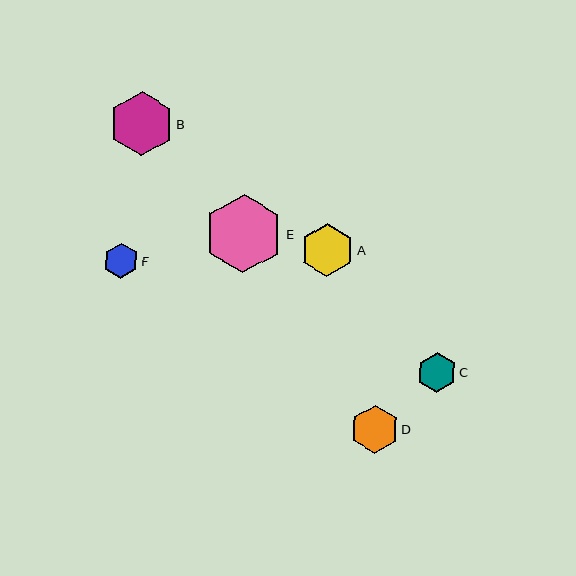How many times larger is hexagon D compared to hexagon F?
Hexagon D is approximately 1.4 times the size of hexagon F.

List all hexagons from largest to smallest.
From largest to smallest: E, B, A, D, C, F.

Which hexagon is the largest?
Hexagon E is the largest with a size of approximately 79 pixels.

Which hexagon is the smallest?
Hexagon F is the smallest with a size of approximately 35 pixels.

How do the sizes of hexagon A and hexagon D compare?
Hexagon A and hexagon D are approximately the same size.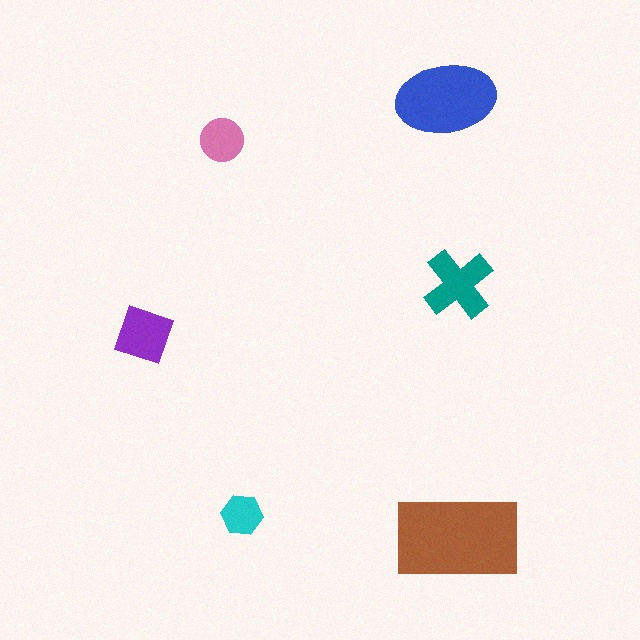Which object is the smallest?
The cyan hexagon.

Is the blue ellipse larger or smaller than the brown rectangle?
Smaller.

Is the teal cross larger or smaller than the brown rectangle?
Smaller.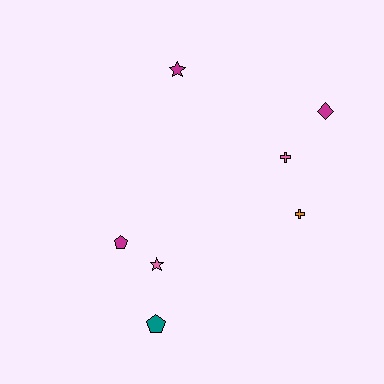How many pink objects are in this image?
There are 2 pink objects.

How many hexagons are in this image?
There are no hexagons.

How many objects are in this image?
There are 7 objects.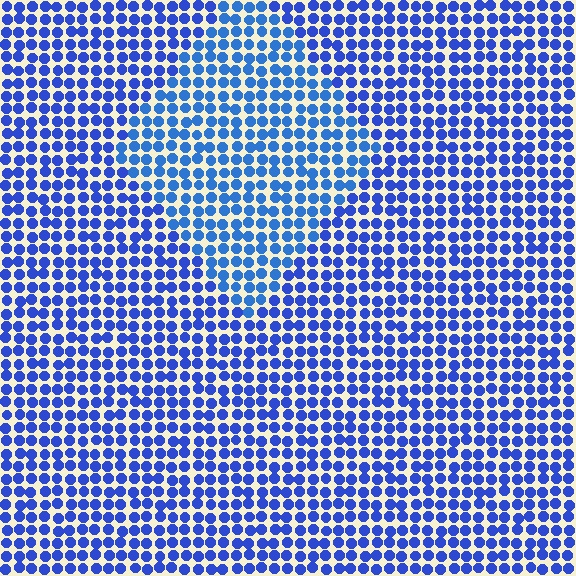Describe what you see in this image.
The image is filled with small blue elements in a uniform arrangement. A diamond-shaped region is visible where the elements are tinted to a slightly different hue, forming a subtle color boundary.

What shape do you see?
I see a diamond.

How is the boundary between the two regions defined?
The boundary is defined purely by a slight shift in hue (about 17 degrees). Spacing, size, and orientation are identical on both sides.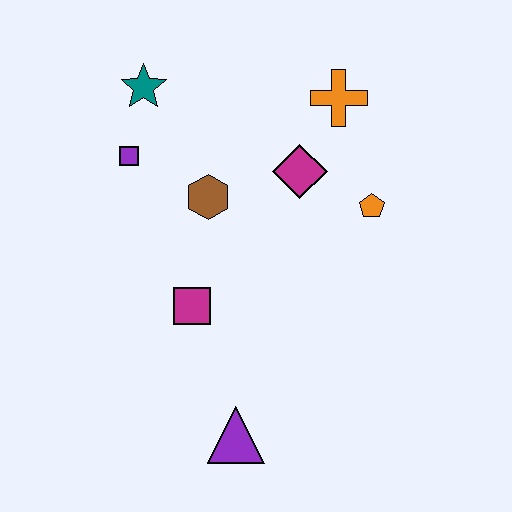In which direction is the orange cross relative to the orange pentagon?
The orange cross is above the orange pentagon.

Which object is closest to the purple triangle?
The magenta square is closest to the purple triangle.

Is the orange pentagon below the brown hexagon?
Yes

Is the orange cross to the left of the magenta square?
No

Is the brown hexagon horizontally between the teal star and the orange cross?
Yes